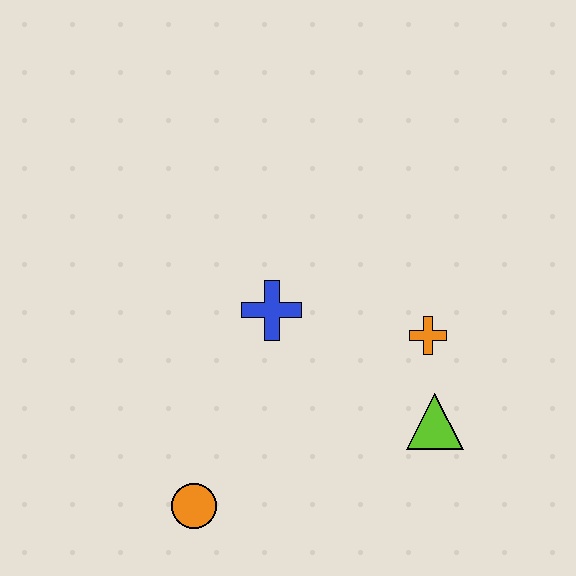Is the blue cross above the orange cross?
Yes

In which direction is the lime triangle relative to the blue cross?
The lime triangle is to the right of the blue cross.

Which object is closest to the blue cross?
The orange cross is closest to the blue cross.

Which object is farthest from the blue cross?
The orange circle is farthest from the blue cross.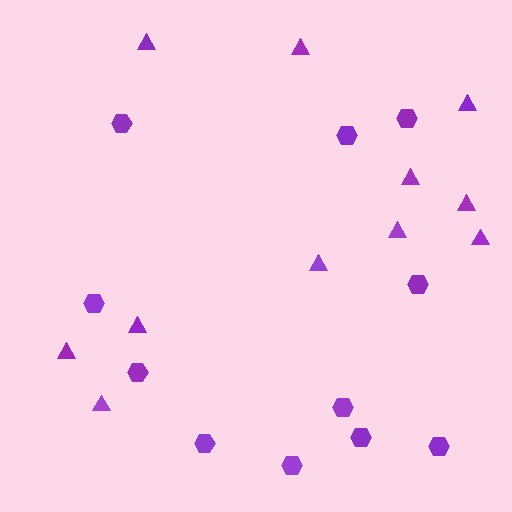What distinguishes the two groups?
There are 2 groups: one group of hexagons (11) and one group of triangles (11).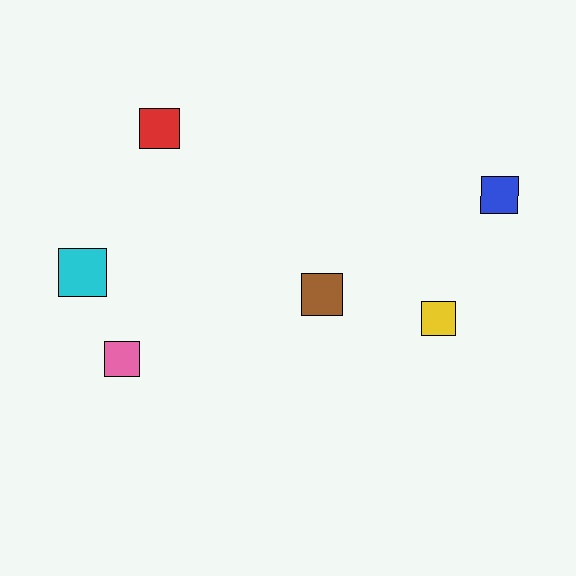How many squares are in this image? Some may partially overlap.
There are 6 squares.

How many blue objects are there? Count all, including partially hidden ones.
There is 1 blue object.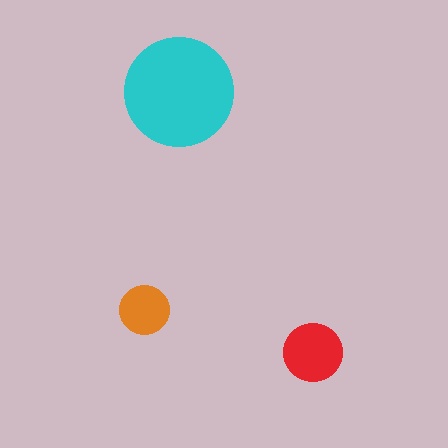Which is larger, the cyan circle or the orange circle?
The cyan one.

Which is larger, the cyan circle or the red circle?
The cyan one.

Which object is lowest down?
The red circle is bottommost.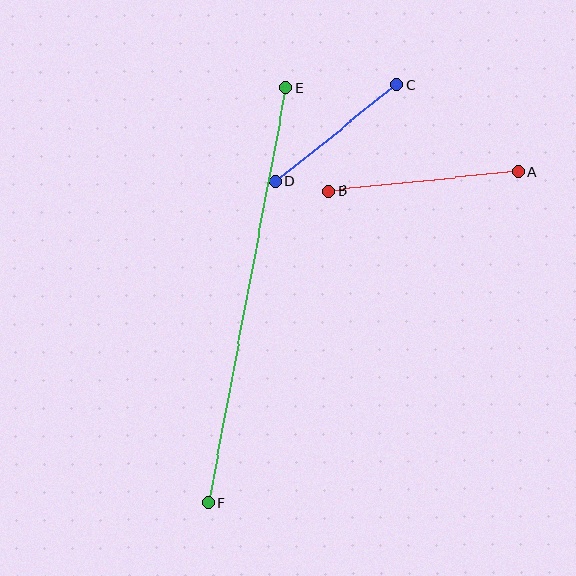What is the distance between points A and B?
The distance is approximately 190 pixels.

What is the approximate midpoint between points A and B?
The midpoint is at approximately (423, 181) pixels.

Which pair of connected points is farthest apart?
Points E and F are farthest apart.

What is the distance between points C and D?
The distance is approximately 155 pixels.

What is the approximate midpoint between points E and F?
The midpoint is at approximately (247, 295) pixels.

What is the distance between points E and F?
The distance is approximately 422 pixels.